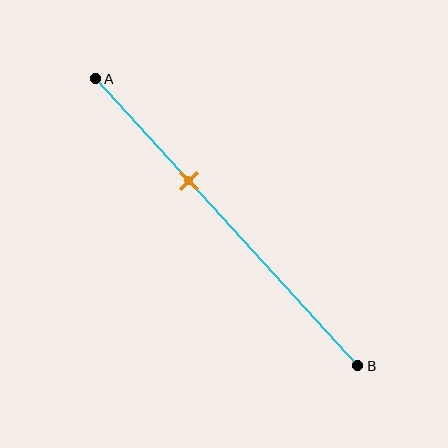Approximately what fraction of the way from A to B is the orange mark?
The orange mark is approximately 35% of the way from A to B.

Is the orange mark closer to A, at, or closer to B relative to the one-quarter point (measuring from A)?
The orange mark is closer to point B than the one-quarter point of segment AB.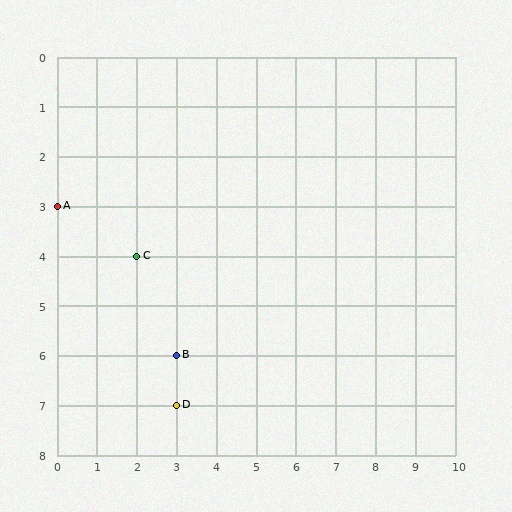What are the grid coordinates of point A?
Point A is at grid coordinates (0, 3).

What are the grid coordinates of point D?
Point D is at grid coordinates (3, 7).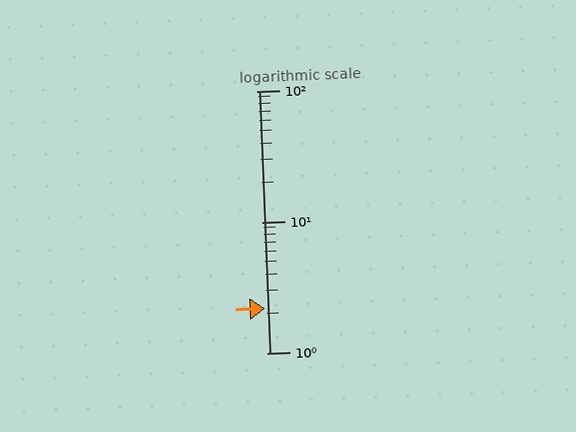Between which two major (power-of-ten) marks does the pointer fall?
The pointer is between 1 and 10.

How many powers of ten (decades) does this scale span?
The scale spans 2 decades, from 1 to 100.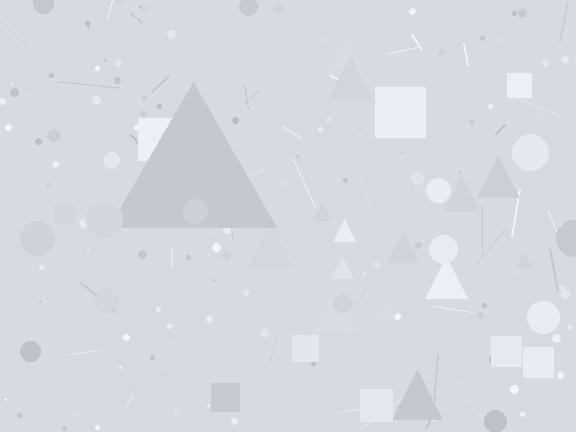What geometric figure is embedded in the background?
A triangle is embedded in the background.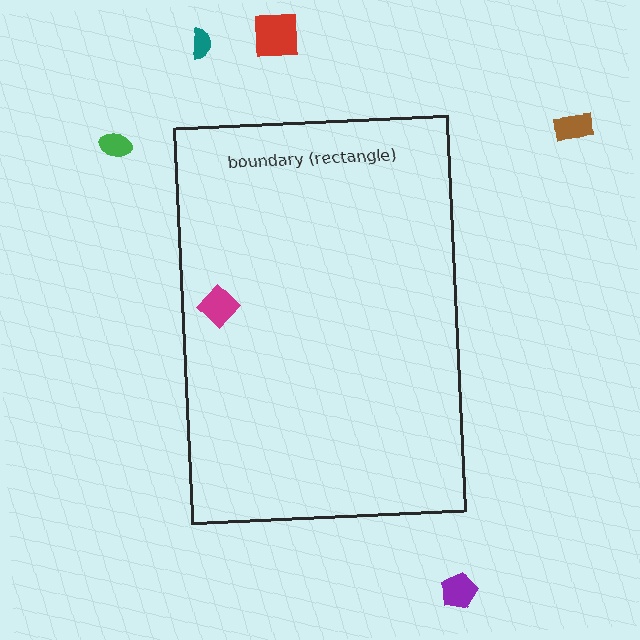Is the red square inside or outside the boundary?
Outside.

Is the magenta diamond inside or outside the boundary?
Inside.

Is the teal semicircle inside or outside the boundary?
Outside.